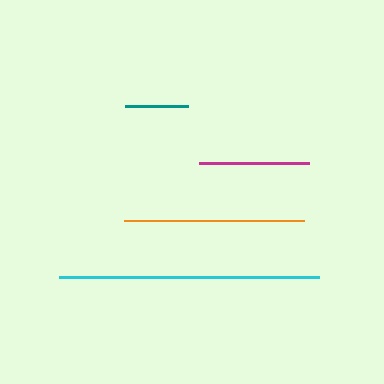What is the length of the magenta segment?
The magenta segment is approximately 110 pixels long.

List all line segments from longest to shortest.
From longest to shortest: cyan, orange, magenta, teal.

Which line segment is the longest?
The cyan line is the longest at approximately 259 pixels.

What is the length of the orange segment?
The orange segment is approximately 180 pixels long.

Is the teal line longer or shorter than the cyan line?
The cyan line is longer than the teal line.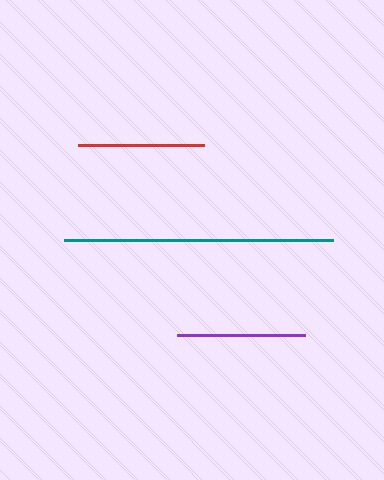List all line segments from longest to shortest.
From longest to shortest: teal, purple, red.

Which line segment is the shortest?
The red line is the shortest at approximately 126 pixels.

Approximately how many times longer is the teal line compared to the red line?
The teal line is approximately 2.1 times the length of the red line.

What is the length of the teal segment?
The teal segment is approximately 270 pixels long.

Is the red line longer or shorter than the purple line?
The purple line is longer than the red line.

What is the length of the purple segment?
The purple segment is approximately 128 pixels long.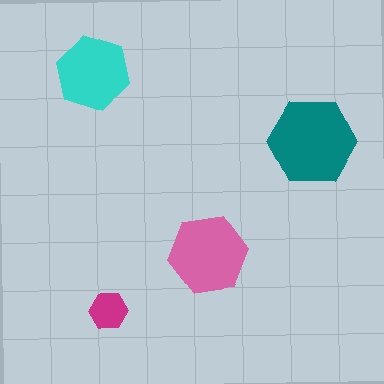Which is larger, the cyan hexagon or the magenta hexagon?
The cyan one.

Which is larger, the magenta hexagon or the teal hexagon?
The teal one.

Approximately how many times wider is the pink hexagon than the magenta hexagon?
About 2 times wider.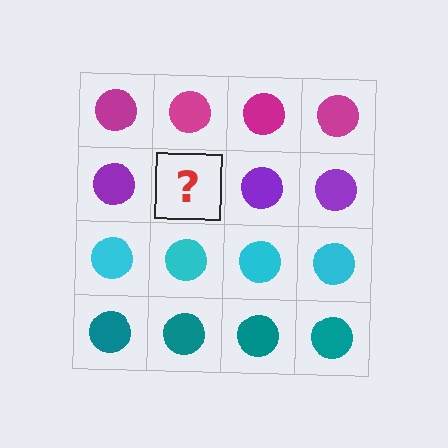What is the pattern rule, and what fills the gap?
The rule is that each row has a consistent color. The gap should be filled with a purple circle.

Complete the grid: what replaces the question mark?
The question mark should be replaced with a purple circle.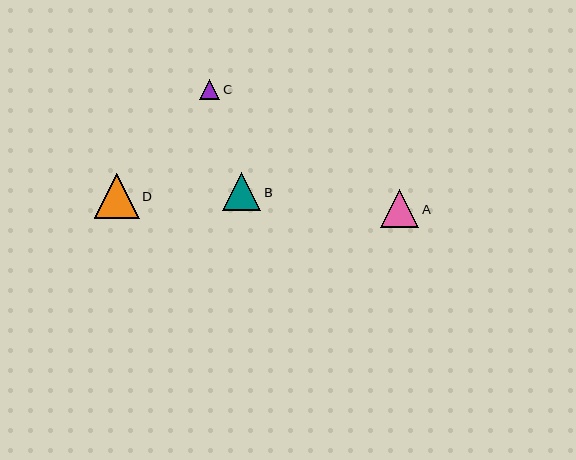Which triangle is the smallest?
Triangle C is the smallest with a size of approximately 20 pixels.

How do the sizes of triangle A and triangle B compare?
Triangle A and triangle B are approximately the same size.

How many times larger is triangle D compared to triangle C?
Triangle D is approximately 2.3 times the size of triangle C.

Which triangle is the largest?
Triangle D is the largest with a size of approximately 45 pixels.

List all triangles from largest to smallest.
From largest to smallest: D, A, B, C.